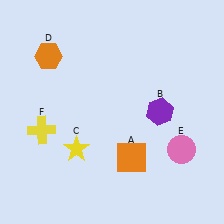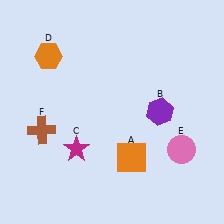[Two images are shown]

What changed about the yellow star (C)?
In Image 1, C is yellow. In Image 2, it changed to magenta.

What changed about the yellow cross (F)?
In Image 1, F is yellow. In Image 2, it changed to brown.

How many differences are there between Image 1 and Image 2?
There are 2 differences between the two images.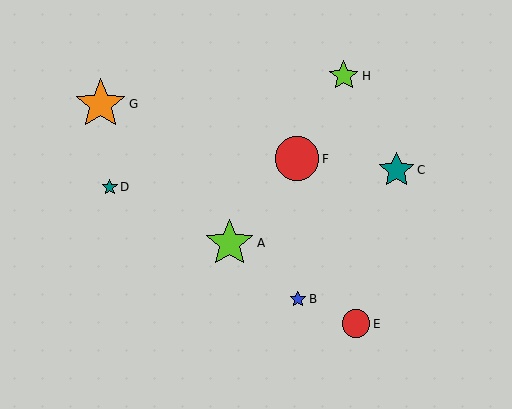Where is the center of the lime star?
The center of the lime star is at (344, 76).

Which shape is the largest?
The orange star (labeled G) is the largest.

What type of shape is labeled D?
Shape D is a teal star.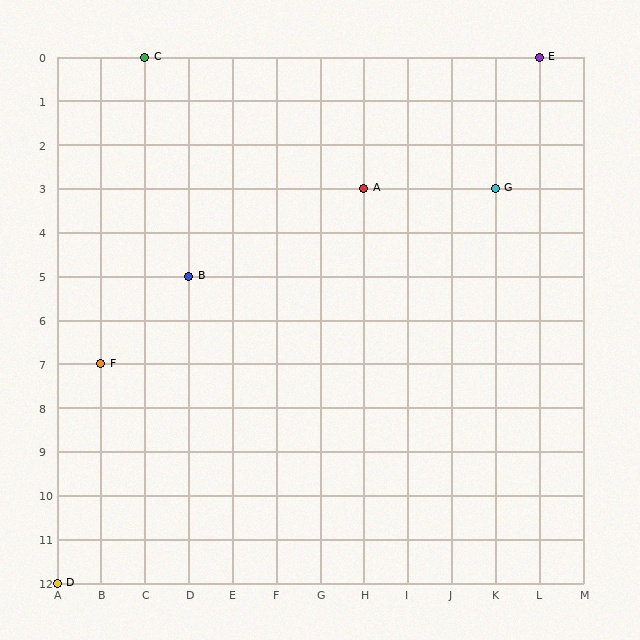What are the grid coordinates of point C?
Point C is at grid coordinates (C, 0).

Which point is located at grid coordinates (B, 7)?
Point F is at (B, 7).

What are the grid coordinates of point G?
Point G is at grid coordinates (K, 3).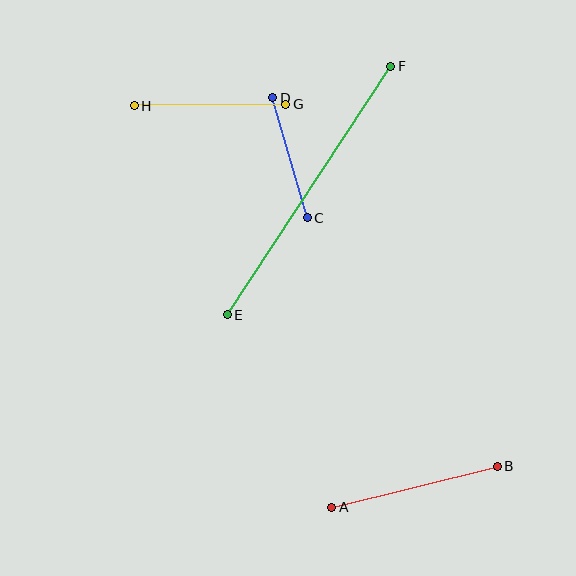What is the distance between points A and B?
The distance is approximately 170 pixels.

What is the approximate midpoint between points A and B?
The midpoint is at approximately (415, 487) pixels.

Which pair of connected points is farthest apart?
Points E and F are farthest apart.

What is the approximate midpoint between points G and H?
The midpoint is at approximately (210, 105) pixels.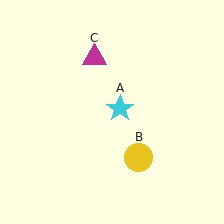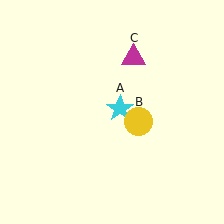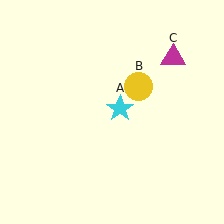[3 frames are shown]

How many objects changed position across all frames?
2 objects changed position: yellow circle (object B), magenta triangle (object C).